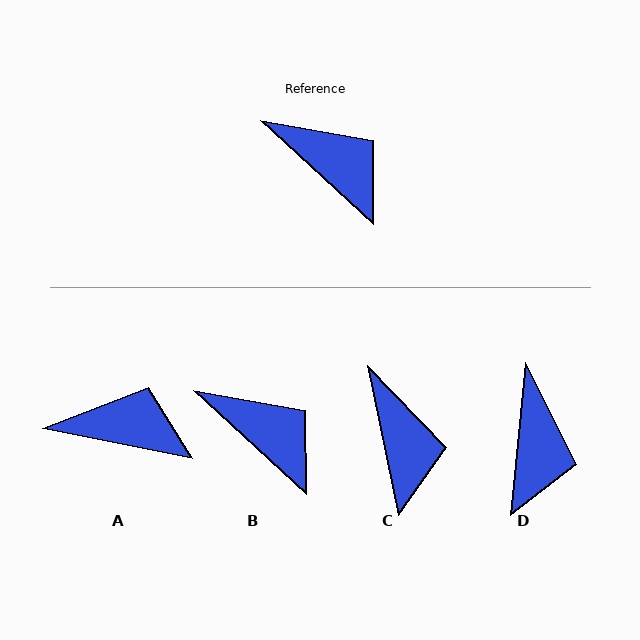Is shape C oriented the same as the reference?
No, it is off by about 36 degrees.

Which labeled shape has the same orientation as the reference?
B.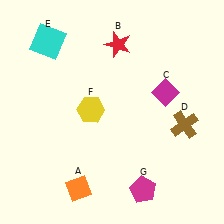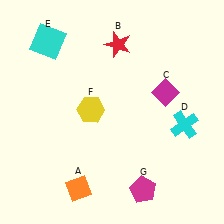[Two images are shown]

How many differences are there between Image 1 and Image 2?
There is 1 difference between the two images.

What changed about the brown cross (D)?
In Image 1, D is brown. In Image 2, it changed to cyan.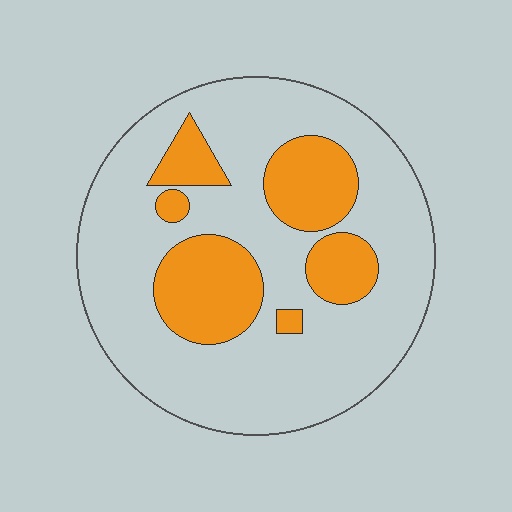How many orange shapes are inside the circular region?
6.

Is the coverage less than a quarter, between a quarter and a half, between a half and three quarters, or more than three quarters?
Between a quarter and a half.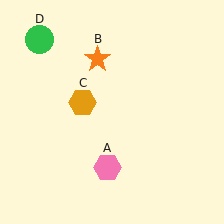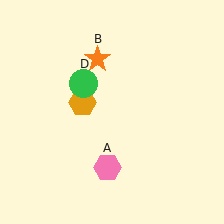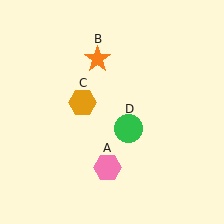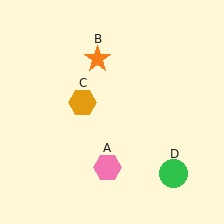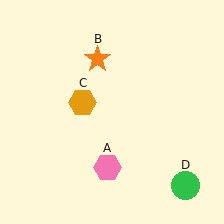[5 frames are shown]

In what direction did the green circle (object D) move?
The green circle (object D) moved down and to the right.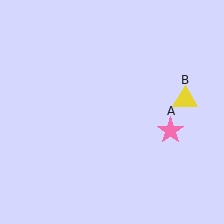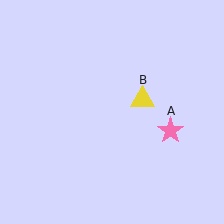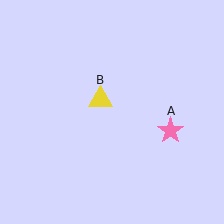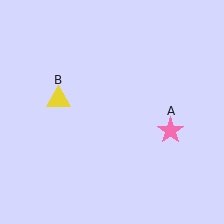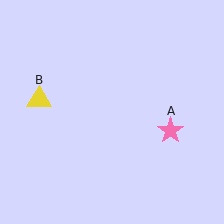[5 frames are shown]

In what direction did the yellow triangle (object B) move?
The yellow triangle (object B) moved left.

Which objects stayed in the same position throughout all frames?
Pink star (object A) remained stationary.